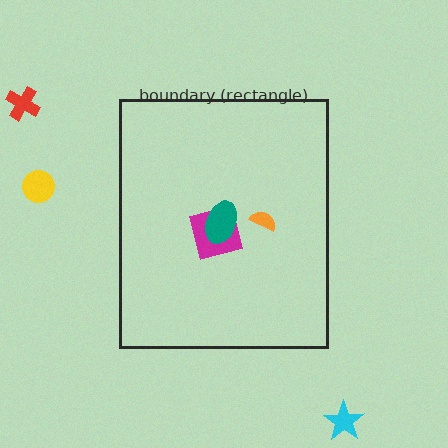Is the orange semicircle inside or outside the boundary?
Inside.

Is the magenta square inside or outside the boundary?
Inside.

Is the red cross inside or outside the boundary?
Outside.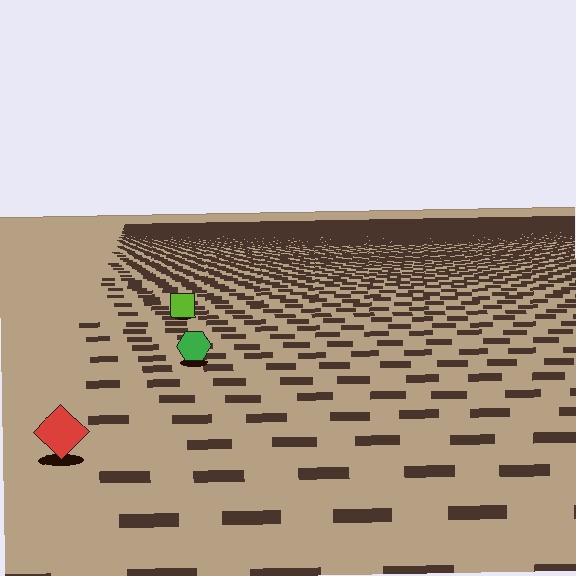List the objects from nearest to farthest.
From nearest to farthest: the red diamond, the green hexagon, the lime square.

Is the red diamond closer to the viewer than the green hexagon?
Yes. The red diamond is closer — you can tell from the texture gradient: the ground texture is coarser near it.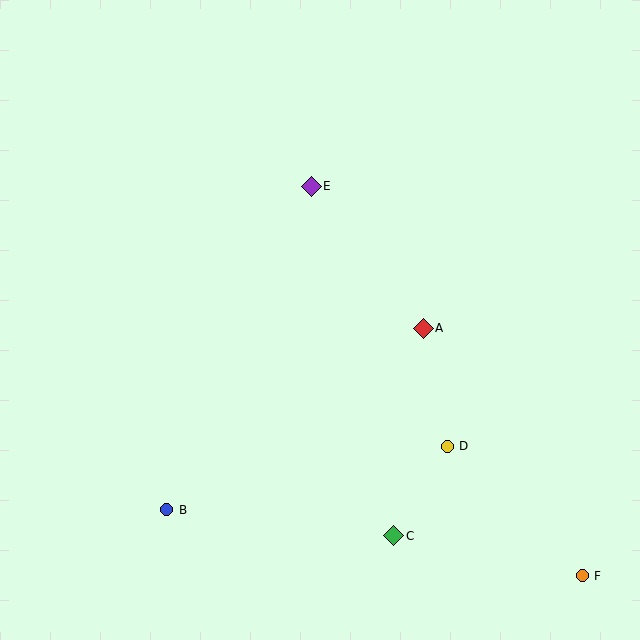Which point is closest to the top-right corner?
Point E is closest to the top-right corner.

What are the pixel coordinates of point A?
Point A is at (423, 328).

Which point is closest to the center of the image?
Point A at (423, 328) is closest to the center.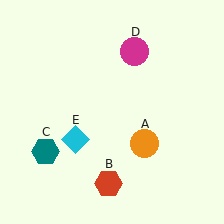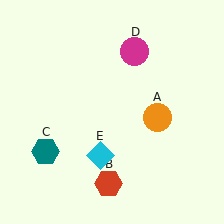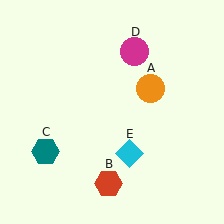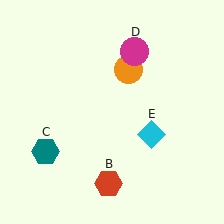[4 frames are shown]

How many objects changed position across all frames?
2 objects changed position: orange circle (object A), cyan diamond (object E).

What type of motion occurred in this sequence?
The orange circle (object A), cyan diamond (object E) rotated counterclockwise around the center of the scene.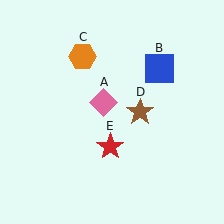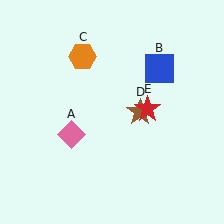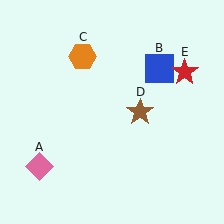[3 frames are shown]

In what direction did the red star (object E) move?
The red star (object E) moved up and to the right.